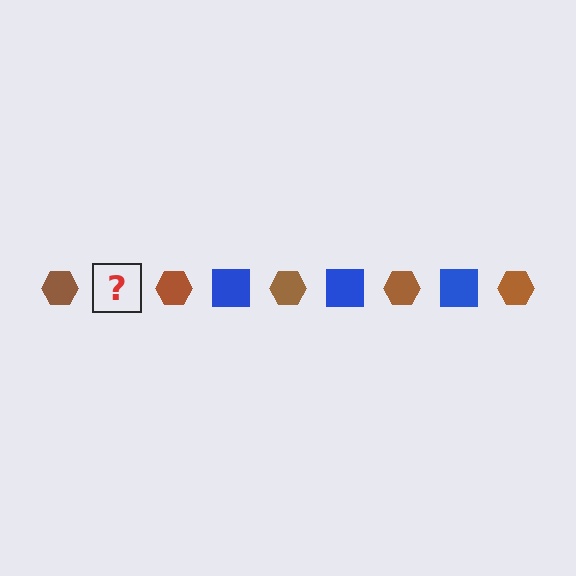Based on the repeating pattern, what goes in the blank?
The blank should be a blue square.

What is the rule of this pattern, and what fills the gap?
The rule is that the pattern alternates between brown hexagon and blue square. The gap should be filled with a blue square.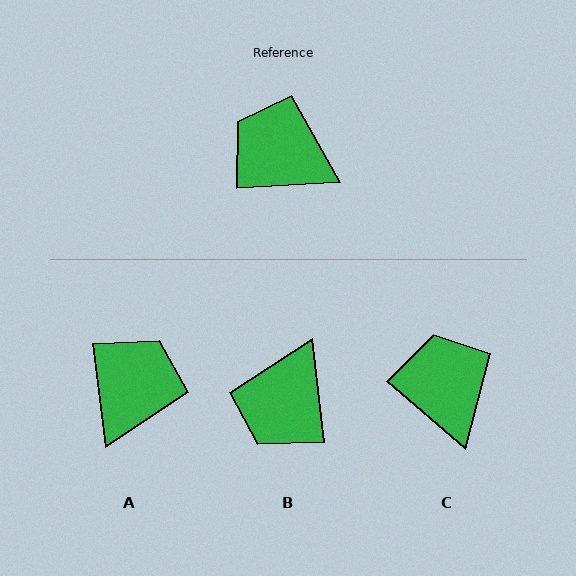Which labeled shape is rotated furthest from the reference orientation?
B, about 93 degrees away.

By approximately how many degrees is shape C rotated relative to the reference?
Approximately 44 degrees clockwise.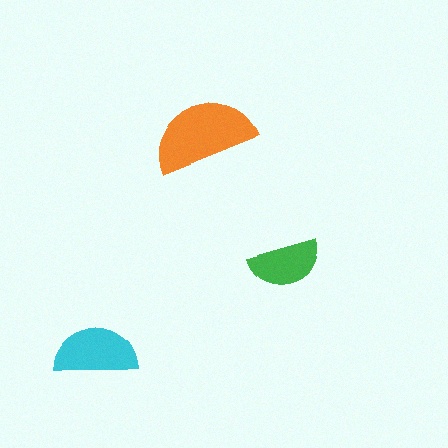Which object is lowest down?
The cyan semicircle is bottommost.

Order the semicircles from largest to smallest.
the orange one, the cyan one, the green one.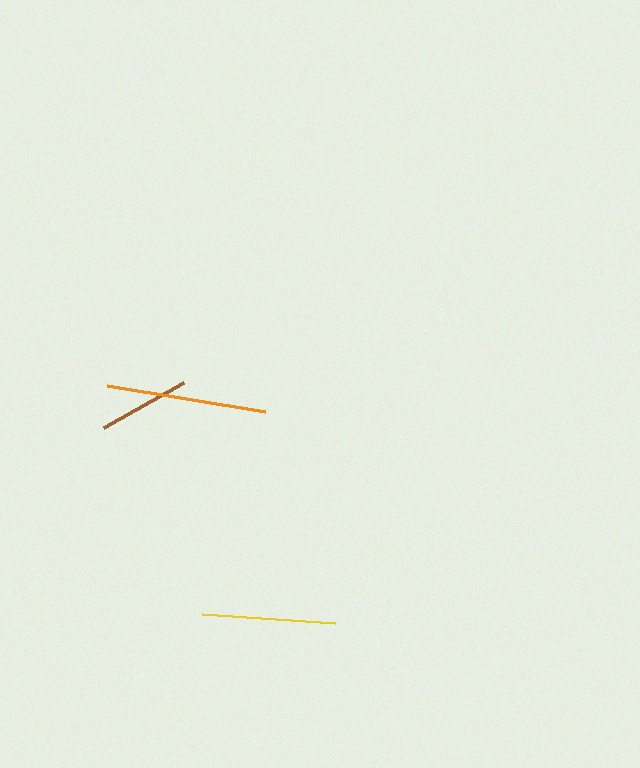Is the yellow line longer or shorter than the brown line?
The yellow line is longer than the brown line.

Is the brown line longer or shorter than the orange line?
The orange line is longer than the brown line.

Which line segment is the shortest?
The brown line is the shortest at approximately 92 pixels.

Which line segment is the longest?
The orange line is the longest at approximately 161 pixels.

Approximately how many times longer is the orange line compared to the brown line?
The orange line is approximately 1.8 times the length of the brown line.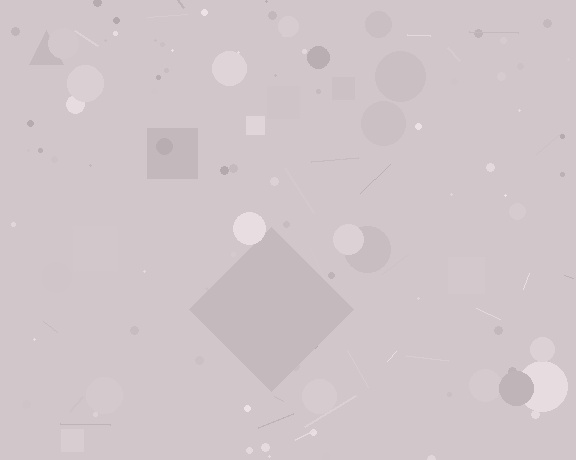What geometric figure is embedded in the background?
A diamond is embedded in the background.